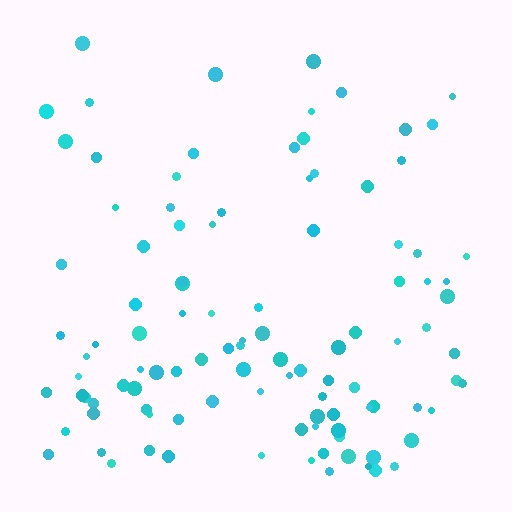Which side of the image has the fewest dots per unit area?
The top.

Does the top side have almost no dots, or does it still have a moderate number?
Still a moderate number, just noticeably fewer than the bottom.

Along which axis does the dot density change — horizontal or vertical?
Vertical.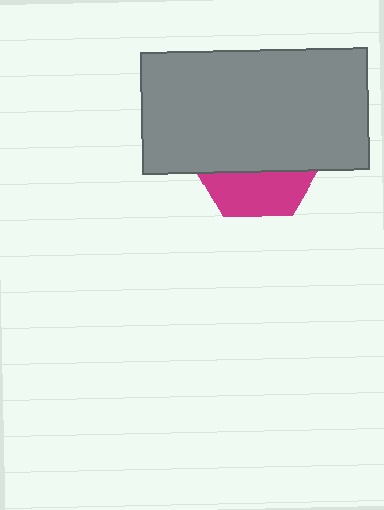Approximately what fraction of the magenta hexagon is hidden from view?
Roughly 66% of the magenta hexagon is hidden behind the gray rectangle.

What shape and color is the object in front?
The object in front is a gray rectangle.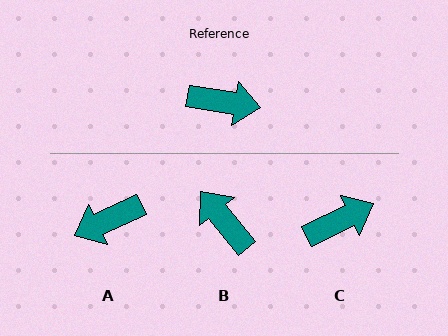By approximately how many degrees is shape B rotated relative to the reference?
Approximately 138 degrees counter-clockwise.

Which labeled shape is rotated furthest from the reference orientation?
A, about 146 degrees away.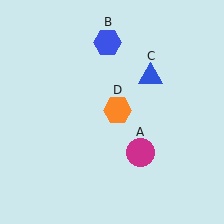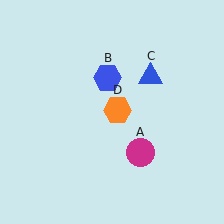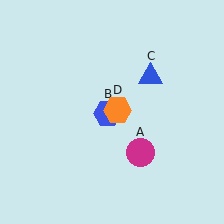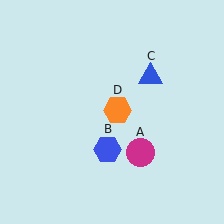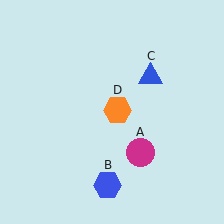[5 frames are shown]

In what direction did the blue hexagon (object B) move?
The blue hexagon (object B) moved down.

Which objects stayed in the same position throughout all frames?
Magenta circle (object A) and blue triangle (object C) and orange hexagon (object D) remained stationary.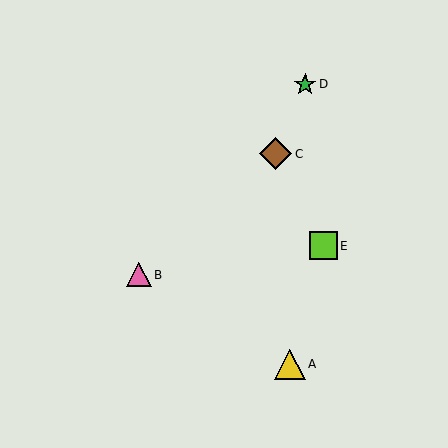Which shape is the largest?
The brown diamond (labeled C) is the largest.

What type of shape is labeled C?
Shape C is a brown diamond.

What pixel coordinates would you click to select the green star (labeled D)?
Click at (305, 84) to select the green star D.